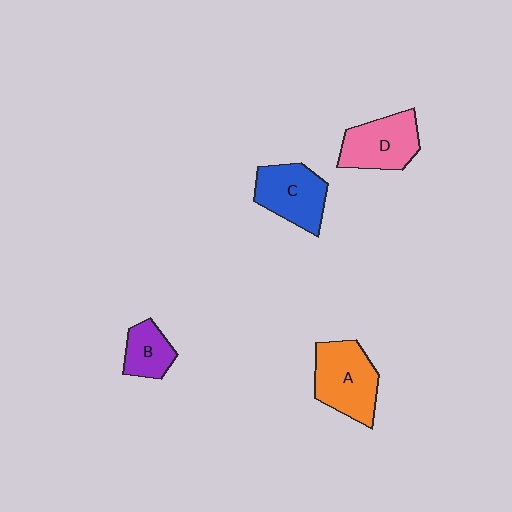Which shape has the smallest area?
Shape B (purple).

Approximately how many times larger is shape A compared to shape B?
Approximately 1.8 times.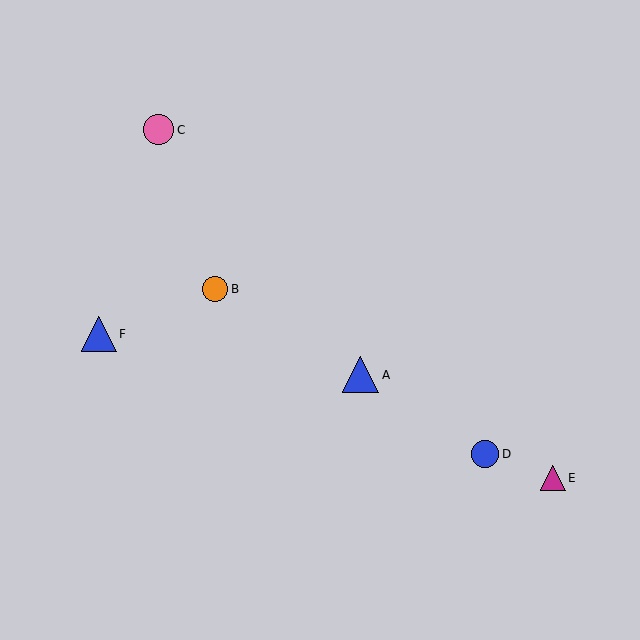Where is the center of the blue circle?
The center of the blue circle is at (485, 454).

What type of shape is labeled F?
Shape F is a blue triangle.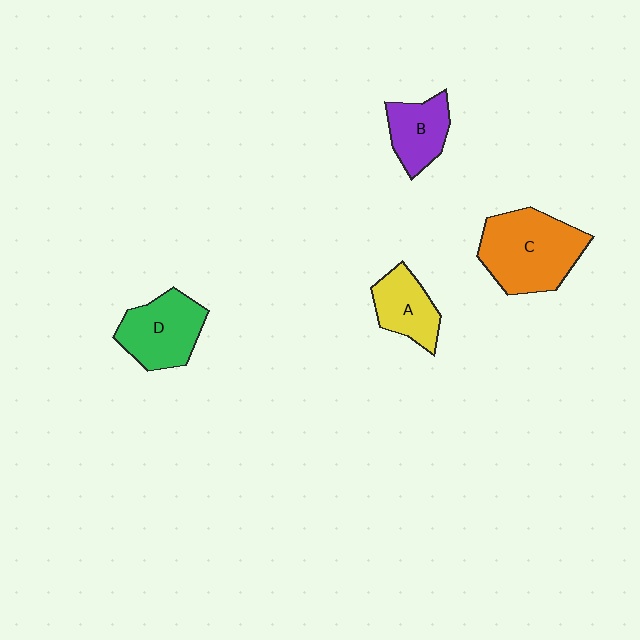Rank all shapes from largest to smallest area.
From largest to smallest: C (orange), D (green), B (purple), A (yellow).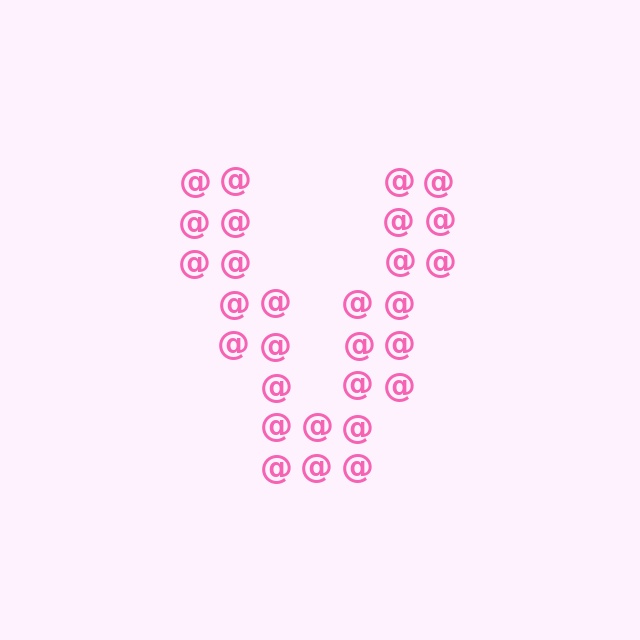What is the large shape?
The large shape is the letter V.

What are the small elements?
The small elements are at signs.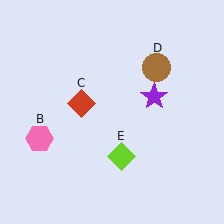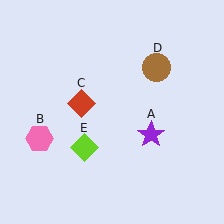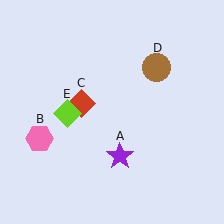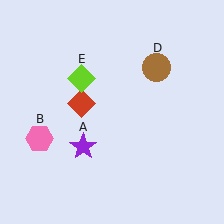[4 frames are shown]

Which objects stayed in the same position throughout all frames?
Pink hexagon (object B) and red diamond (object C) and brown circle (object D) remained stationary.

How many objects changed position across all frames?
2 objects changed position: purple star (object A), lime diamond (object E).